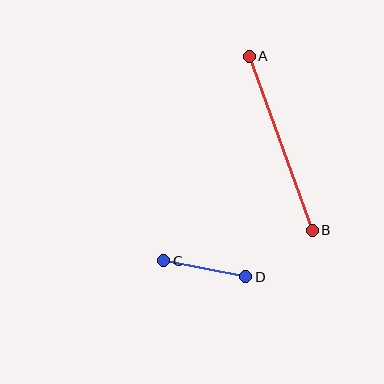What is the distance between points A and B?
The distance is approximately 185 pixels.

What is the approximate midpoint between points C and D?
The midpoint is at approximately (205, 269) pixels.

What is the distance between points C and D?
The distance is approximately 83 pixels.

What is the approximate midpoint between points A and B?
The midpoint is at approximately (281, 143) pixels.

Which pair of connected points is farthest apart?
Points A and B are farthest apart.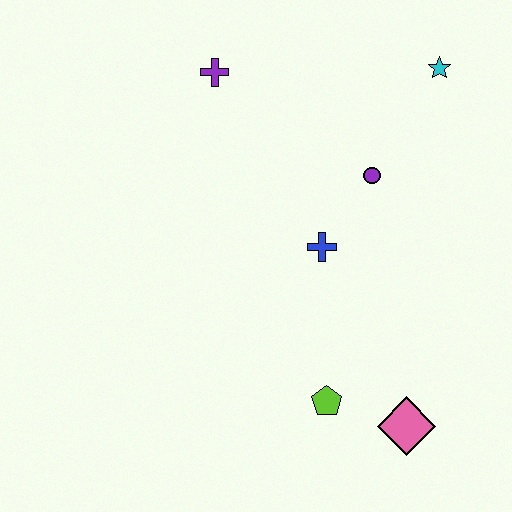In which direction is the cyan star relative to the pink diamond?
The cyan star is above the pink diamond.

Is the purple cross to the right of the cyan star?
No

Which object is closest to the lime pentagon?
The pink diamond is closest to the lime pentagon.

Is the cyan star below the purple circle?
No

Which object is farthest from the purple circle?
The pink diamond is farthest from the purple circle.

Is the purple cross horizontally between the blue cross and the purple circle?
No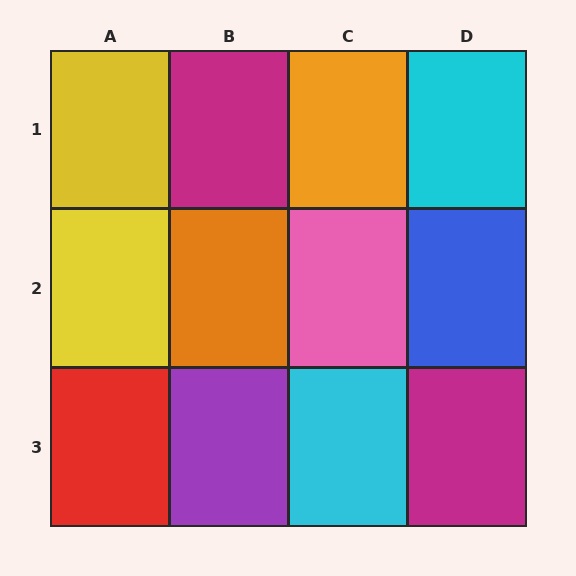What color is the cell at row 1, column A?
Yellow.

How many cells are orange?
2 cells are orange.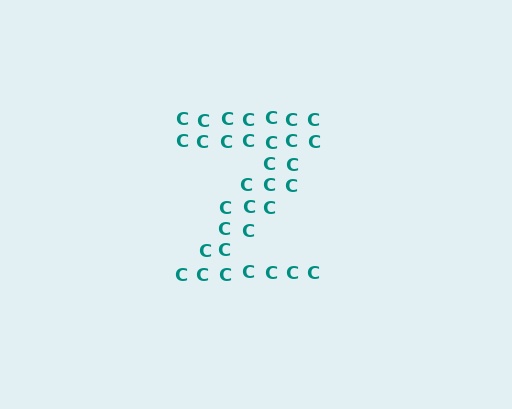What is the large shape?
The large shape is the letter Z.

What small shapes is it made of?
It is made of small letter C's.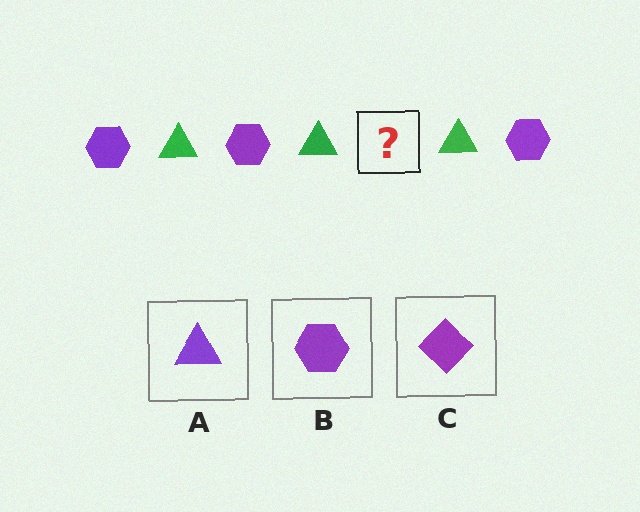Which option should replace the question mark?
Option B.